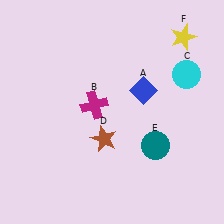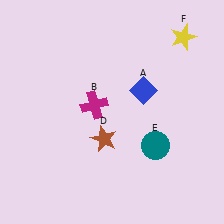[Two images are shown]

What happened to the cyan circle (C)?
The cyan circle (C) was removed in Image 2. It was in the top-right area of Image 1.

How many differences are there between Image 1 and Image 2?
There is 1 difference between the two images.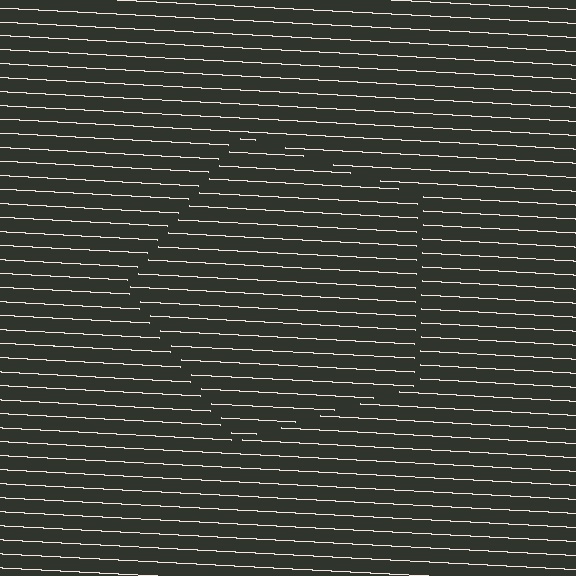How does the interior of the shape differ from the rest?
The interior of the shape contains the same grating, shifted by half a period — the contour is defined by the phase discontinuity where line-ends from the inner and outer gratings abut.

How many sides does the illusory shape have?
5 sides — the line-ends trace a pentagon.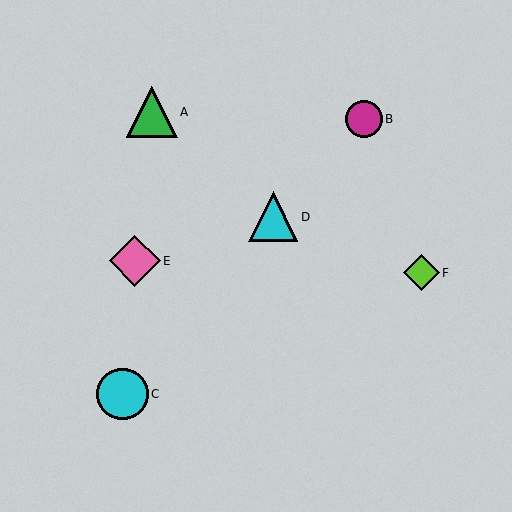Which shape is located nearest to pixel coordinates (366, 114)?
The magenta circle (labeled B) at (364, 119) is nearest to that location.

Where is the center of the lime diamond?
The center of the lime diamond is at (421, 273).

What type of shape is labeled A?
Shape A is a green triangle.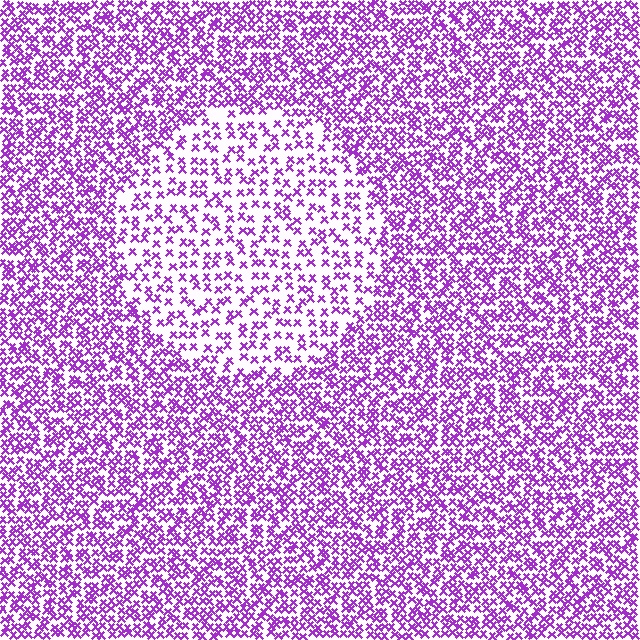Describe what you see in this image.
The image contains small purple elements arranged at two different densities. A circle-shaped region is visible where the elements are less densely packed than the surrounding area.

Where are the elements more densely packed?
The elements are more densely packed outside the circle boundary.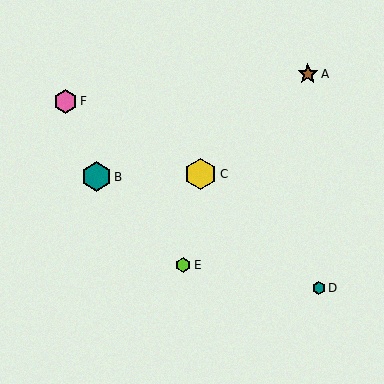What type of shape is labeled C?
Shape C is a yellow hexagon.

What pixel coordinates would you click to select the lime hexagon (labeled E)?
Click at (183, 265) to select the lime hexagon E.